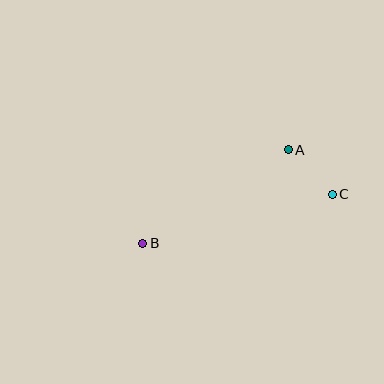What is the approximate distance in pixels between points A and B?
The distance between A and B is approximately 173 pixels.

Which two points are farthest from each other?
Points B and C are farthest from each other.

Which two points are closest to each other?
Points A and C are closest to each other.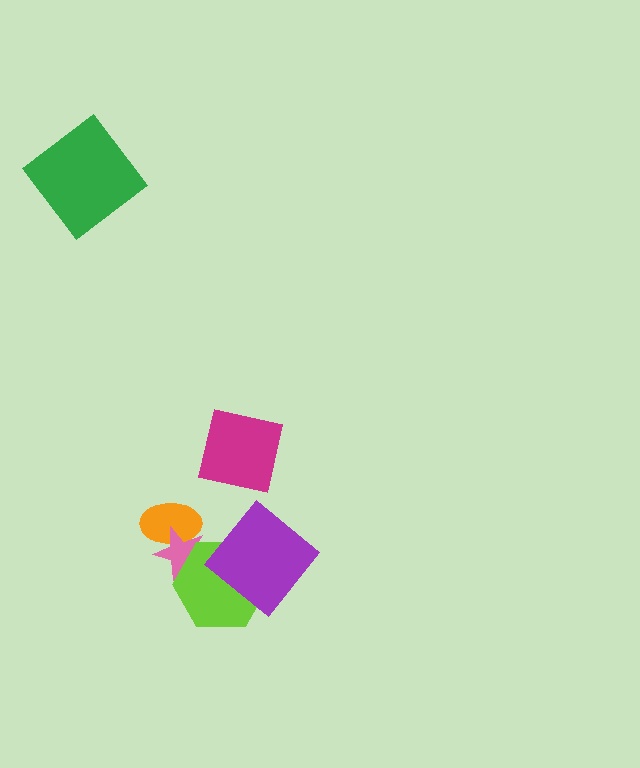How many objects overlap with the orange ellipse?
1 object overlaps with the orange ellipse.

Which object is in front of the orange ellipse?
The pink star is in front of the orange ellipse.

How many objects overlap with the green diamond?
0 objects overlap with the green diamond.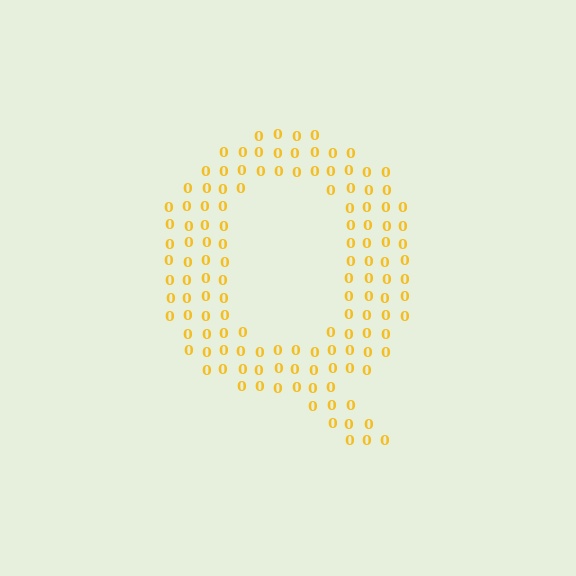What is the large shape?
The large shape is the letter Q.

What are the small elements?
The small elements are digit 0's.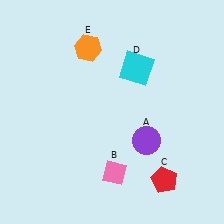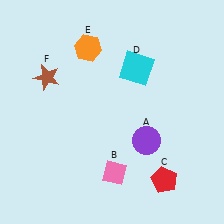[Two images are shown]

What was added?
A brown star (F) was added in Image 2.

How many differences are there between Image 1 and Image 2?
There is 1 difference between the two images.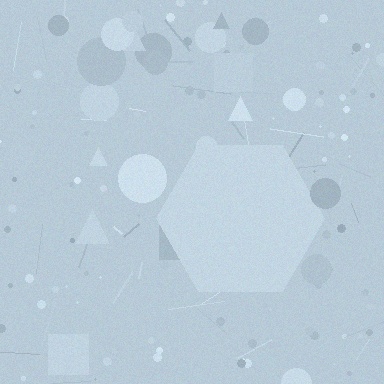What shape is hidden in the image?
A hexagon is hidden in the image.